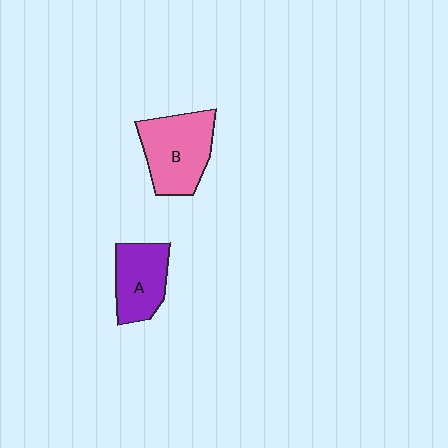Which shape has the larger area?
Shape B (pink).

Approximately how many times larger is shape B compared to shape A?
Approximately 1.3 times.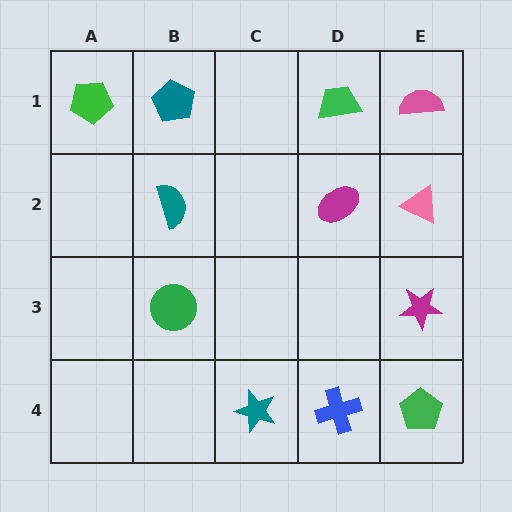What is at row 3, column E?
A magenta star.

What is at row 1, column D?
A green trapezoid.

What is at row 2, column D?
A magenta ellipse.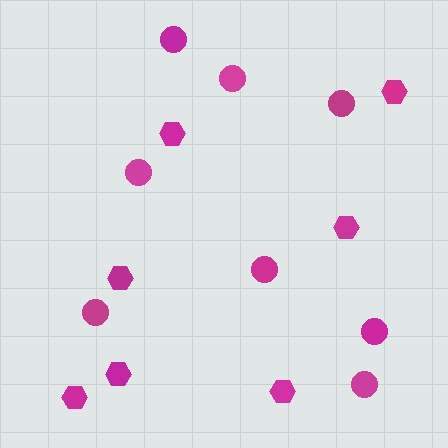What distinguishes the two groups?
There are 2 groups: one group of circles (8) and one group of hexagons (7).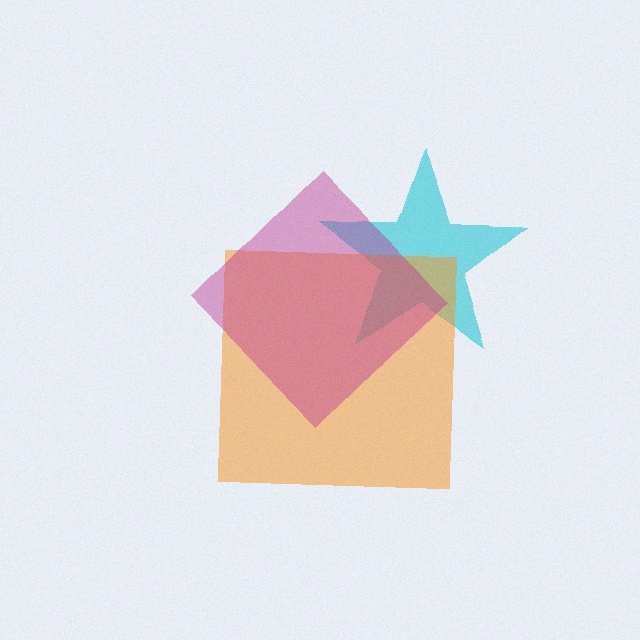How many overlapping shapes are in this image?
There are 3 overlapping shapes in the image.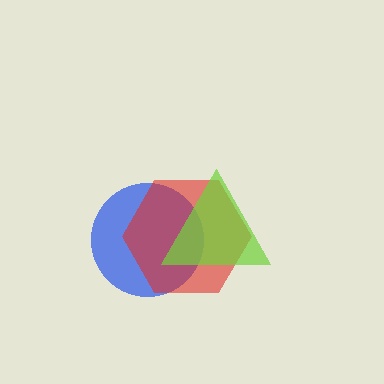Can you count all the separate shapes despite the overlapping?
Yes, there are 3 separate shapes.